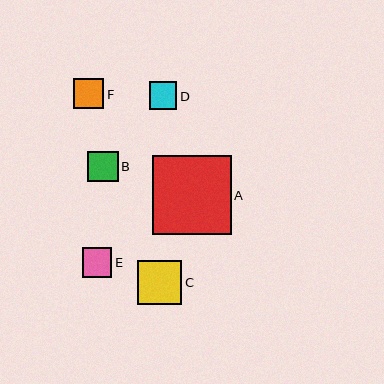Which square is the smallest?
Square D is the smallest with a size of approximately 28 pixels.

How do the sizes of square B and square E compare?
Square B and square E are approximately the same size.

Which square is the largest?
Square A is the largest with a size of approximately 78 pixels.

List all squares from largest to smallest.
From largest to smallest: A, C, B, F, E, D.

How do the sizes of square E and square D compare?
Square E and square D are approximately the same size.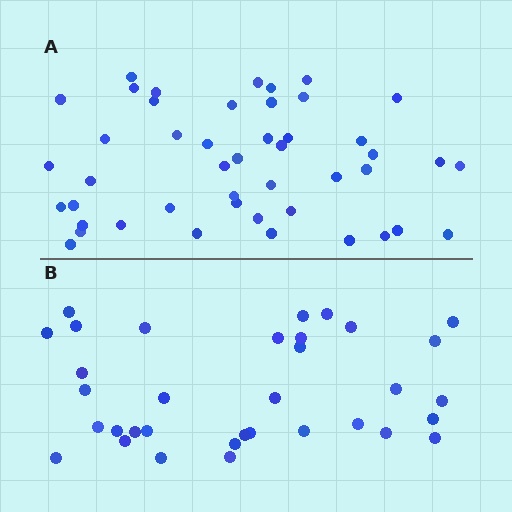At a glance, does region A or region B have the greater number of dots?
Region A (the top region) has more dots.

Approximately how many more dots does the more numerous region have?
Region A has roughly 12 or so more dots than region B.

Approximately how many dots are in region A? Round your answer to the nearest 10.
About 50 dots. (The exact count is 46, which rounds to 50.)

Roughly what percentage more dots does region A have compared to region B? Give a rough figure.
About 35% more.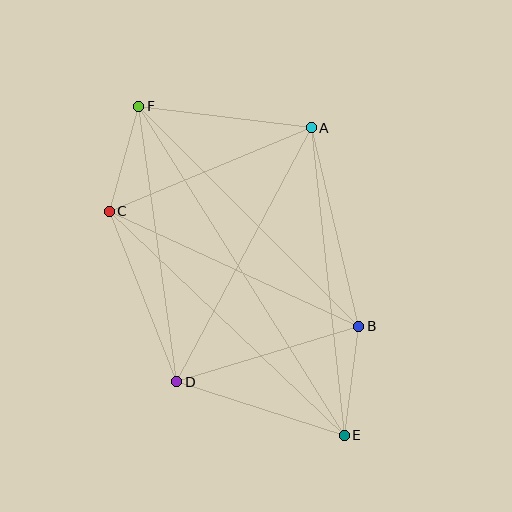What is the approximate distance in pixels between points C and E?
The distance between C and E is approximately 325 pixels.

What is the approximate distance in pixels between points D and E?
The distance between D and E is approximately 176 pixels.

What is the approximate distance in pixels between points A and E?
The distance between A and E is approximately 309 pixels.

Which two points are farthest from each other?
Points E and F are farthest from each other.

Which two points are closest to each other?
Points C and F are closest to each other.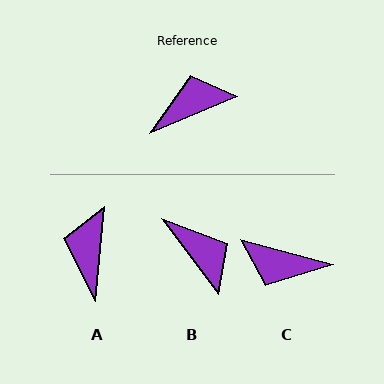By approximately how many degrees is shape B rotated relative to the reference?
Approximately 76 degrees clockwise.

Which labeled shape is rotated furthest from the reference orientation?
C, about 142 degrees away.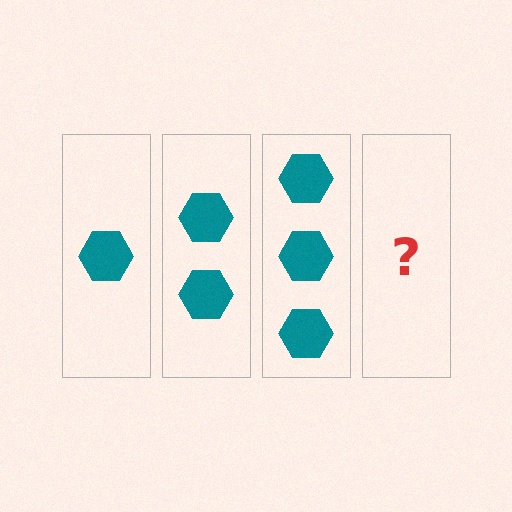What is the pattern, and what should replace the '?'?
The pattern is that each step adds one more hexagon. The '?' should be 4 hexagons.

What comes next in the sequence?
The next element should be 4 hexagons.